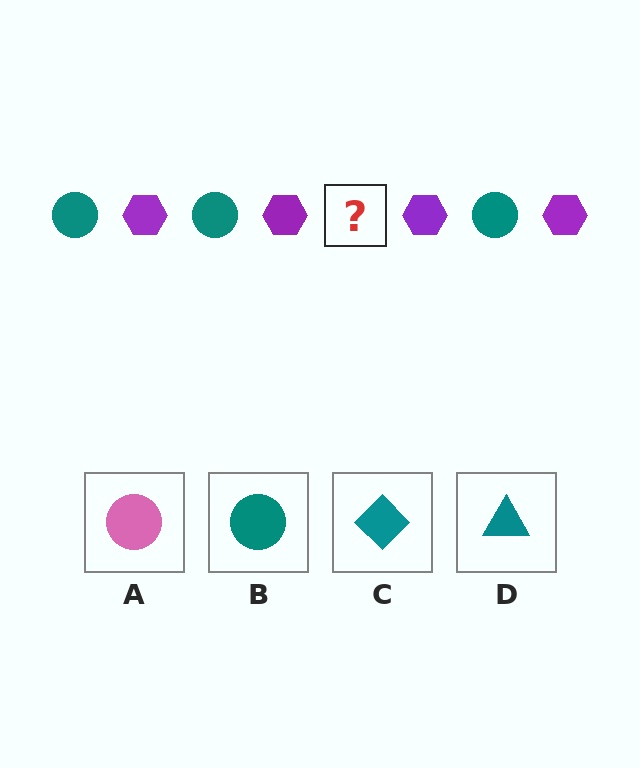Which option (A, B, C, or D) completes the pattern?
B.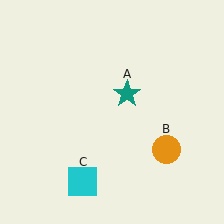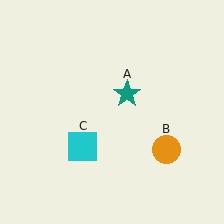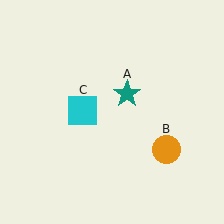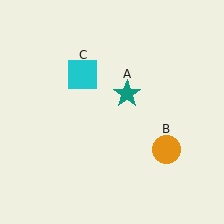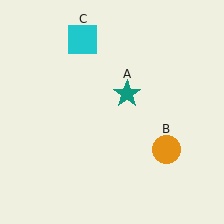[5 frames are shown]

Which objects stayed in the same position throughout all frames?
Teal star (object A) and orange circle (object B) remained stationary.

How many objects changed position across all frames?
1 object changed position: cyan square (object C).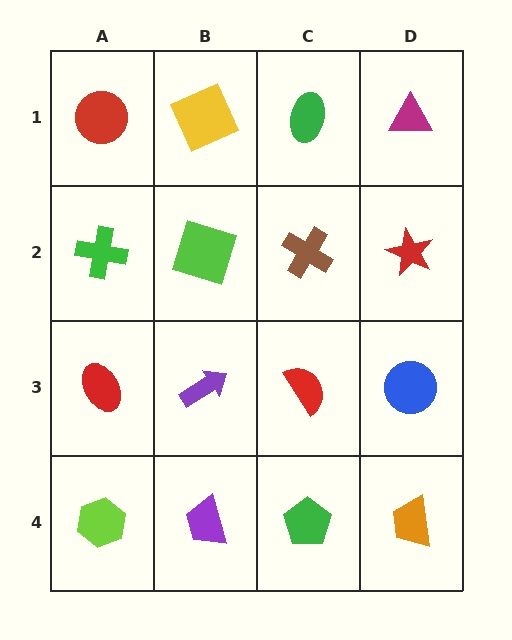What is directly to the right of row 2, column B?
A brown cross.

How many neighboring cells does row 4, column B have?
3.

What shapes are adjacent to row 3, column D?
A red star (row 2, column D), an orange trapezoid (row 4, column D), a red semicircle (row 3, column C).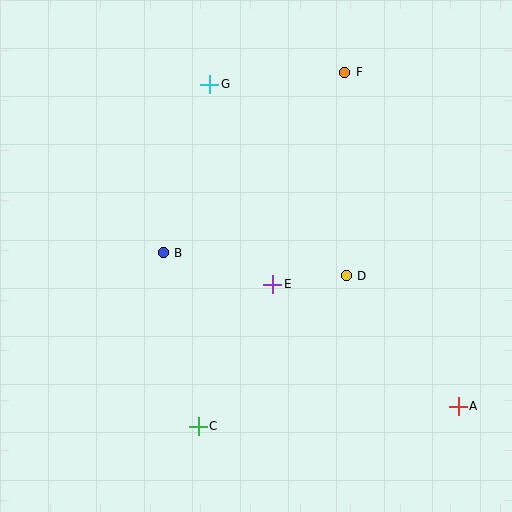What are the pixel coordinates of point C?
Point C is at (198, 426).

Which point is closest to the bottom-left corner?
Point C is closest to the bottom-left corner.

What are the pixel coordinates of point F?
Point F is at (345, 72).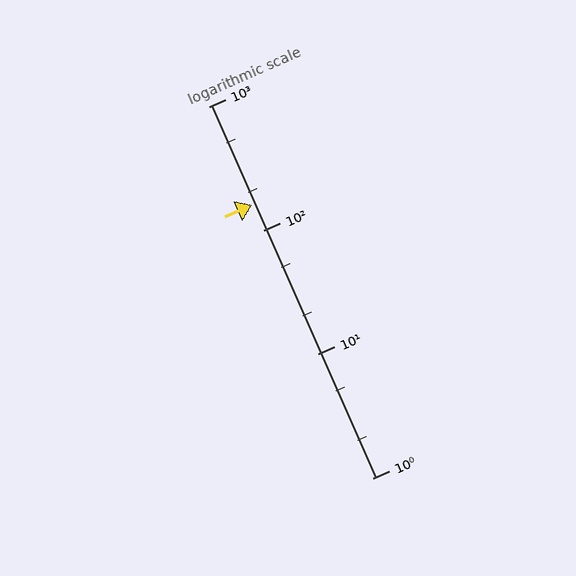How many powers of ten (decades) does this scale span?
The scale spans 3 decades, from 1 to 1000.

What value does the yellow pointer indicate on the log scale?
The pointer indicates approximately 160.